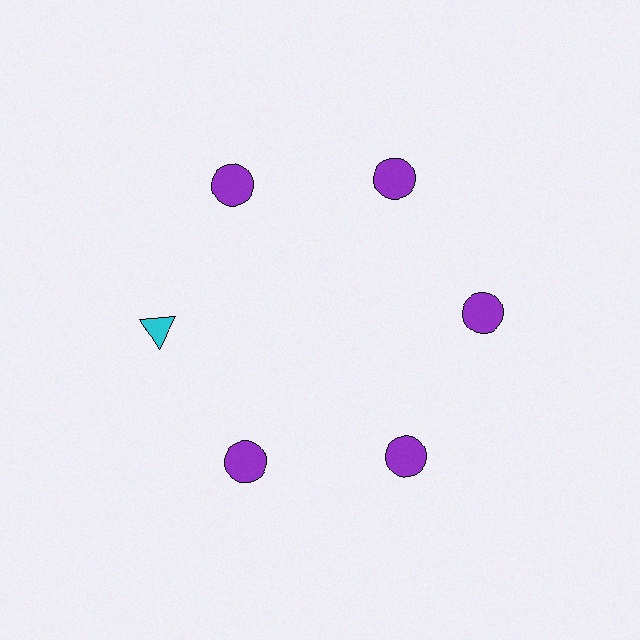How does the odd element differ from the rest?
It differs in both color (cyan instead of purple) and shape (triangle instead of circle).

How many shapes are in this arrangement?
There are 6 shapes arranged in a ring pattern.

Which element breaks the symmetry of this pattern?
The cyan triangle at roughly the 9 o'clock position breaks the symmetry. All other shapes are purple circles.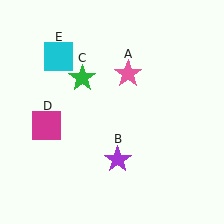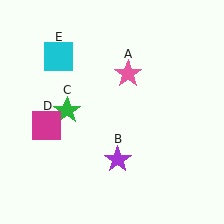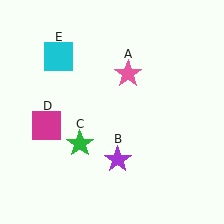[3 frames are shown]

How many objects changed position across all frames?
1 object changed position: green star (object C).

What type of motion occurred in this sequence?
The green star (object C) rotated counterclockwise around the center of the scene.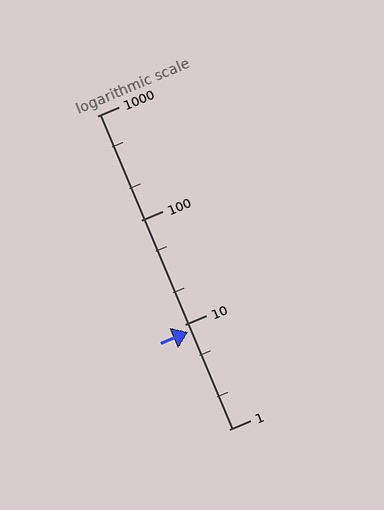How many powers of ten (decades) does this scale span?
The scale spans 3 decades, from 1 to 1000.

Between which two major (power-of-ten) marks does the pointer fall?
The pointer is between 1 and 10.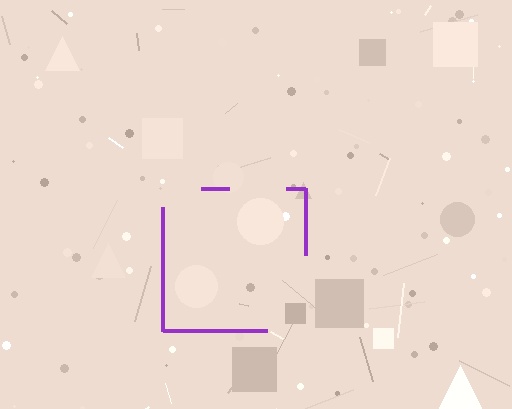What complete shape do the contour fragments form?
The contour fragments form a square.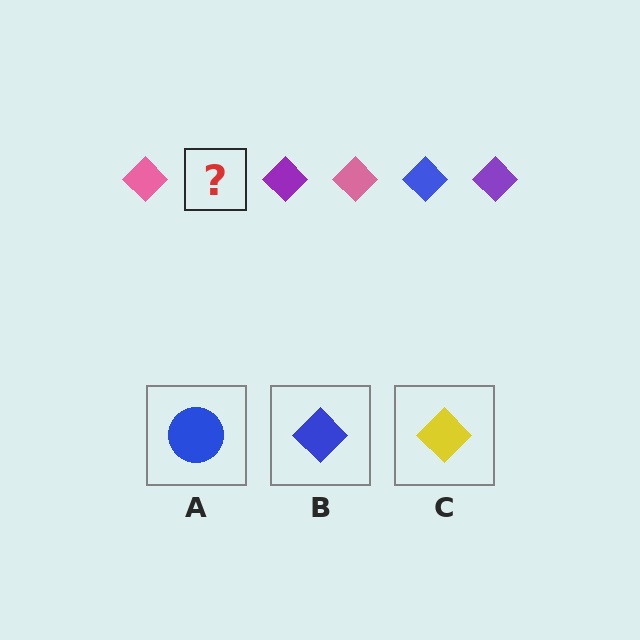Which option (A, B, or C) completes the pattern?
B.